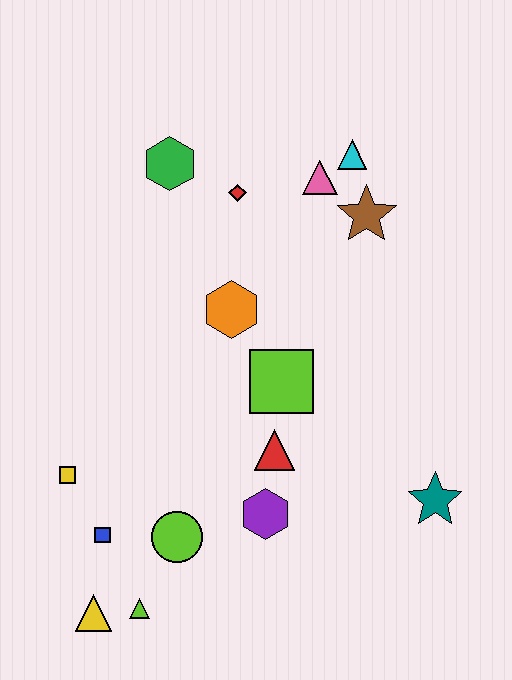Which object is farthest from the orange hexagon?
The yellow triangle is farthest from the orange hexagon.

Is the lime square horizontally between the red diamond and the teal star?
Yes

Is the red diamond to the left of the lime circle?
No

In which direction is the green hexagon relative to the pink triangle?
The green hexagon is to the left of the pink triangle.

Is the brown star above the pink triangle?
No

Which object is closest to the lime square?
The red triangle is closest to the lime square.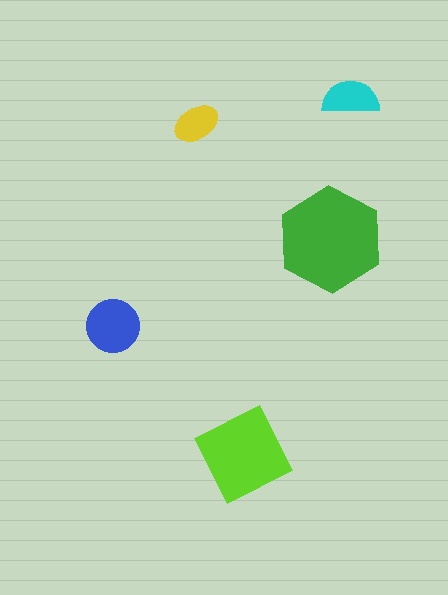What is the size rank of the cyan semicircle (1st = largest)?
4th.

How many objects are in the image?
There are 5 objects in the image.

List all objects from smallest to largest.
The yellow ellipse, the cyan semicircle, the blue circle, the lime square, the green hexagon.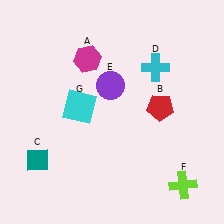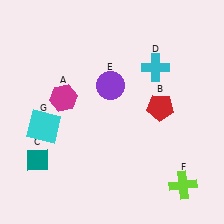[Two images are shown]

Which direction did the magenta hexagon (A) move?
The magenta hexagon (A) moved down.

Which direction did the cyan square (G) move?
The cyan square (G) moved left.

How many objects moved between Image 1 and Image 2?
2 objects moved between the two images.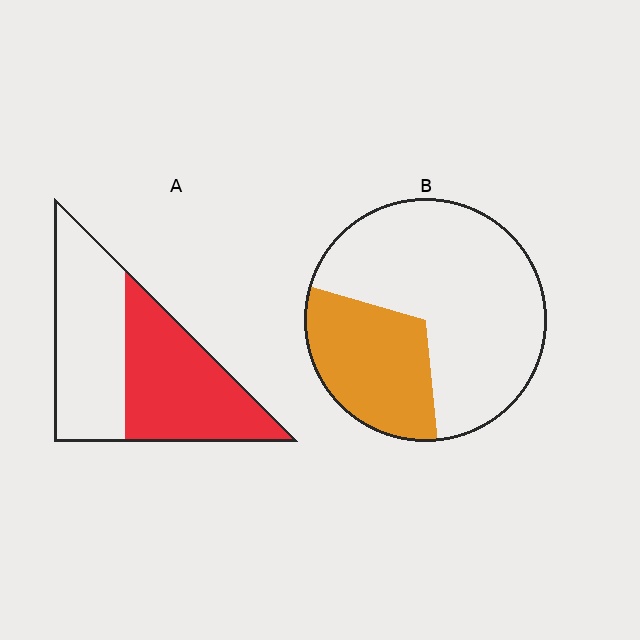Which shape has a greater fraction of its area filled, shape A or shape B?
Shape A.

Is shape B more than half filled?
No.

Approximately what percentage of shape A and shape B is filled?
A is approximately 50% and B is approximately 30%.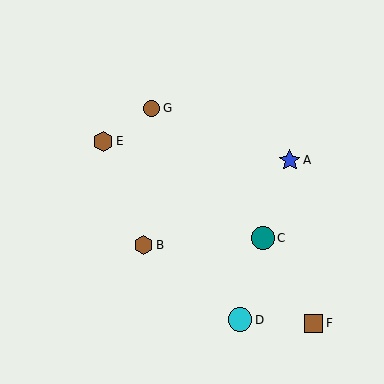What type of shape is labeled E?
Shape E is a brown hexagon.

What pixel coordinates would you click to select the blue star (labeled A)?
Click at (290, 160) to select the blue star A.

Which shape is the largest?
The cyan circle (labeled D) is the largest.